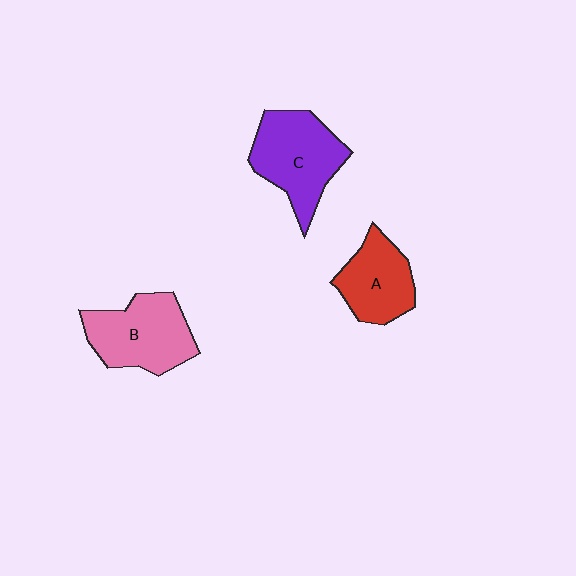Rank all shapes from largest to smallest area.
From largest to smallest: C (purple), B (pink), A (red).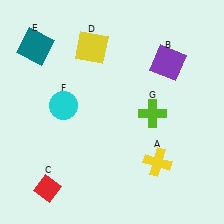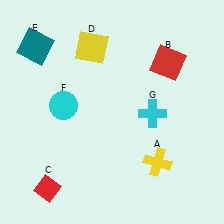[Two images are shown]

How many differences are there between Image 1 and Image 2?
There are 2 differences between the two images.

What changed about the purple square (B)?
In Image 1, B is purple. In Image 2, it changed to red.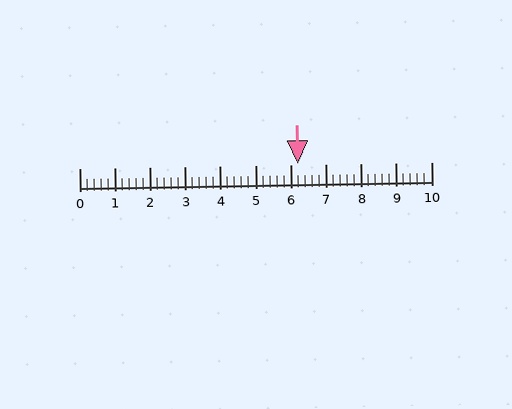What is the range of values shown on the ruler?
The ruler shows values from 0 to 10.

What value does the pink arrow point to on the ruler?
The pink arrow points to approximately 6.2.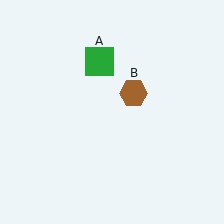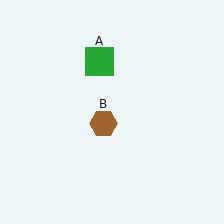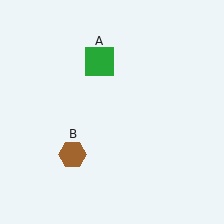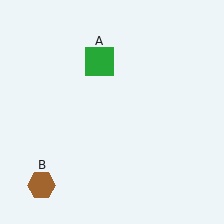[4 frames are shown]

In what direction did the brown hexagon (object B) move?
The brown hexagon (object B) moved down and to the left.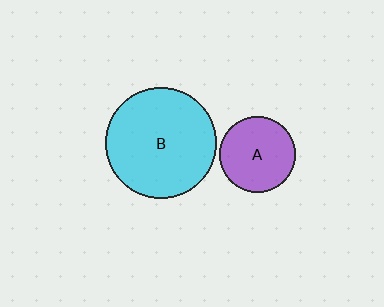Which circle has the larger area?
Circle B (cyan).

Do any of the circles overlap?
No, none of the circles overlap.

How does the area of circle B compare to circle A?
Approximately 2.1 times.